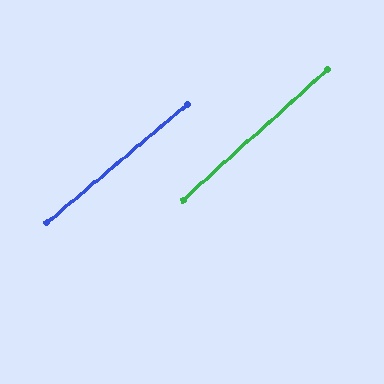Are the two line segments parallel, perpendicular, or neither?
Parallel — their directions differ by only 2.0°.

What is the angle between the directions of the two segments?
Approximately 2 degrees.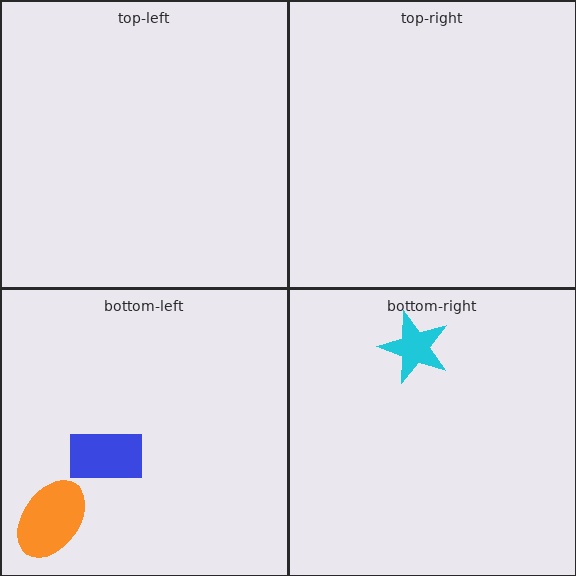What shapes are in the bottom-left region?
The orange ellipse, the blue rectangle.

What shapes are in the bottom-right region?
The cyan star.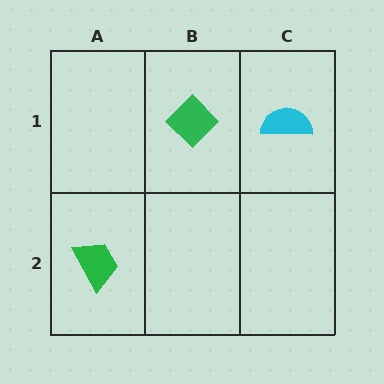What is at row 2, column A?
A green trapezoid.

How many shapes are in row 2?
1 shape.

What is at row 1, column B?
A green diamond.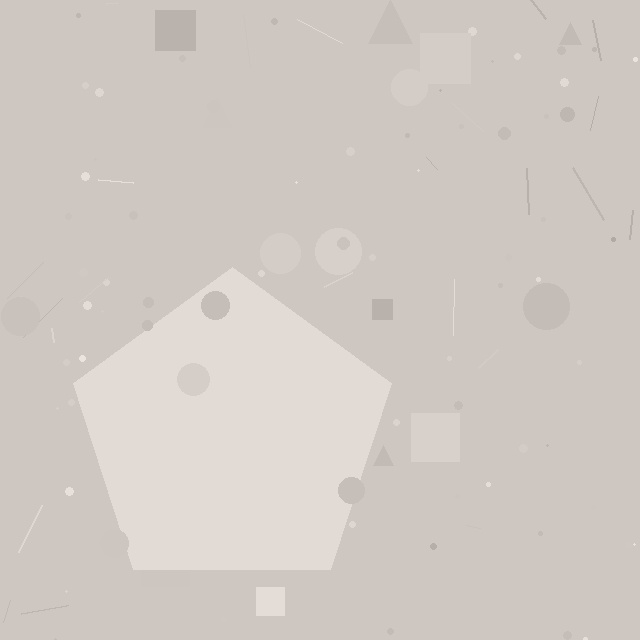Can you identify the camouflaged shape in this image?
The camouflaged shape is a pentagon.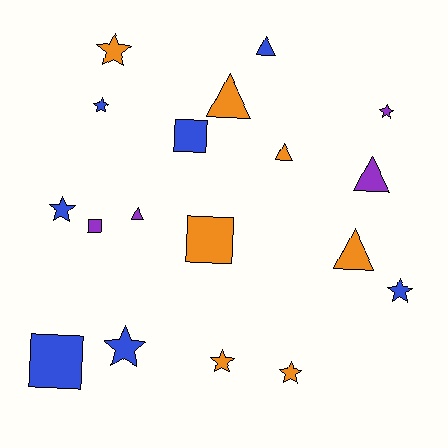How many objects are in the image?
There are 18 objects.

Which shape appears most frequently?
Star, with 8 objects.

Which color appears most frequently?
Blue, with 7 objects.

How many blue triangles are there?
There is 1 blue triangle.